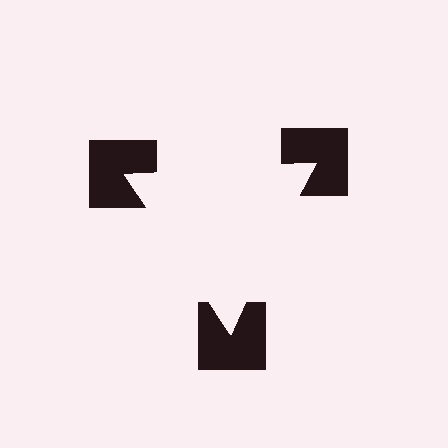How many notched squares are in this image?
There are 3 — one at each vertex of the illusory triangle.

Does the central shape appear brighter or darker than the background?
It typically appears slightly brighter than the background, even though no actual brightness change is drawn.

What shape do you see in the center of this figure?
An illusory triangle — its edges are inferred from the aligned wedge cuts in the notched squares, not physically drawn.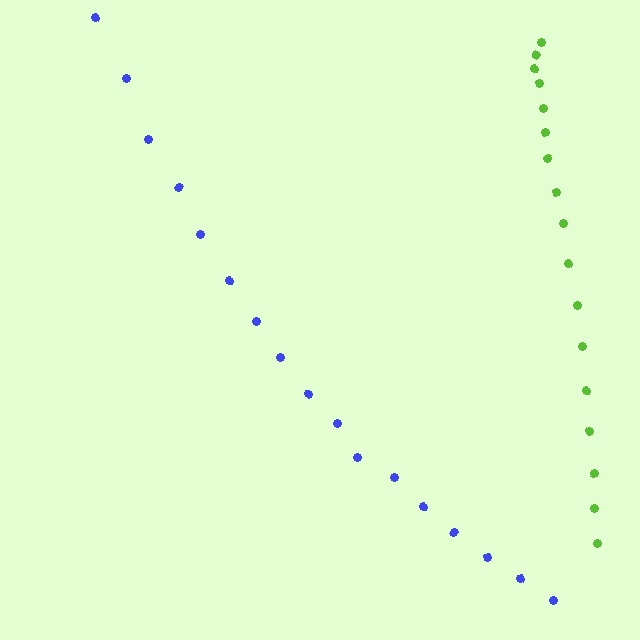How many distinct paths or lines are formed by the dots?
There are 2 distinct paths.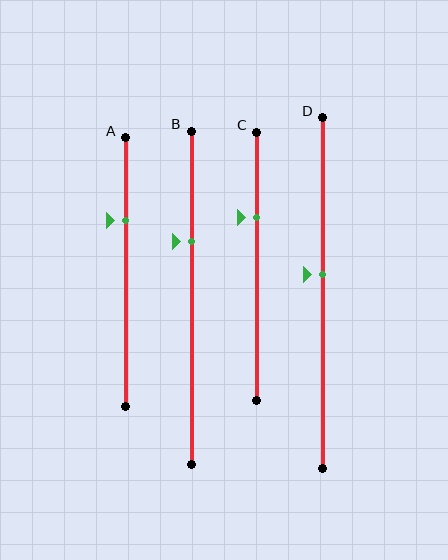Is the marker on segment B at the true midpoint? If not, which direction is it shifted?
No, the marker on segment B is shifted upward by about 17% of the segment length.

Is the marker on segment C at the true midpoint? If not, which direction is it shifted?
No, the marker on segment C is shifted upward by about 18% of the segment length.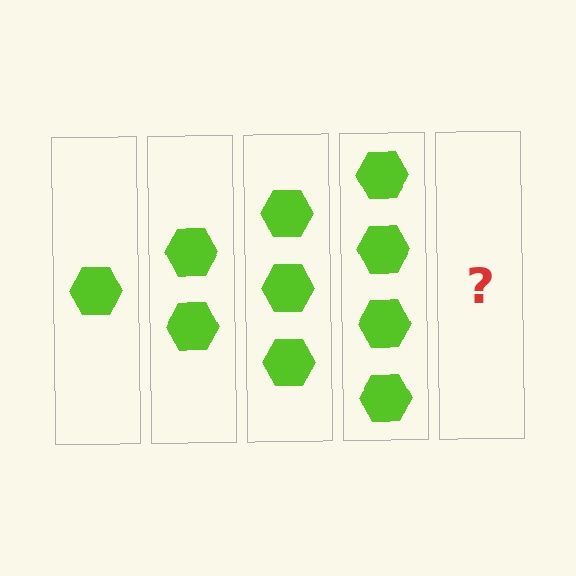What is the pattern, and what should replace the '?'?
The pattern is that each step adds one more hexagon. The '?' should be 5 hexagons.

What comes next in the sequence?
The next element should be 5 hexagons.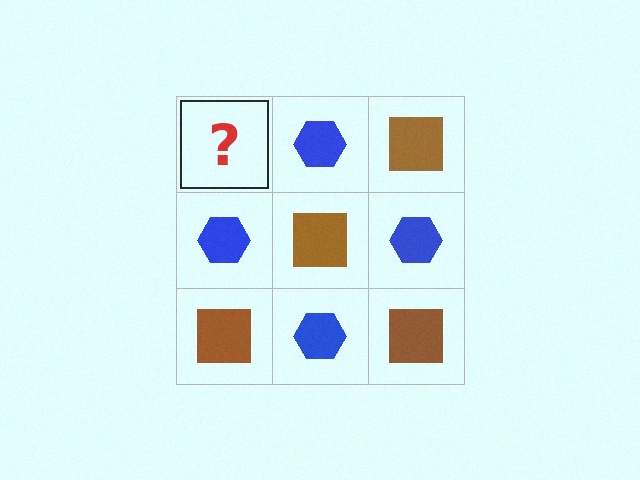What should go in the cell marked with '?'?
The missing cell should contain a brown square.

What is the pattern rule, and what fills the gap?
The rule is that it alternates brown square and blue hexagon in a checkerboard pattern. The gap should be filled with a brown square.